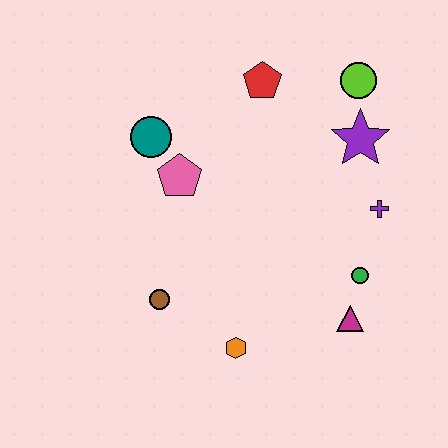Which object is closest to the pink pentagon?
The teal circle is closest to the pink pentagon.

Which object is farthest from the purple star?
The brown circle is farthest from the purple star.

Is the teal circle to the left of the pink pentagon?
Yes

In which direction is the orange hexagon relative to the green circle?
The orange hexagon is to the left of the green circle.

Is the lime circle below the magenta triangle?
No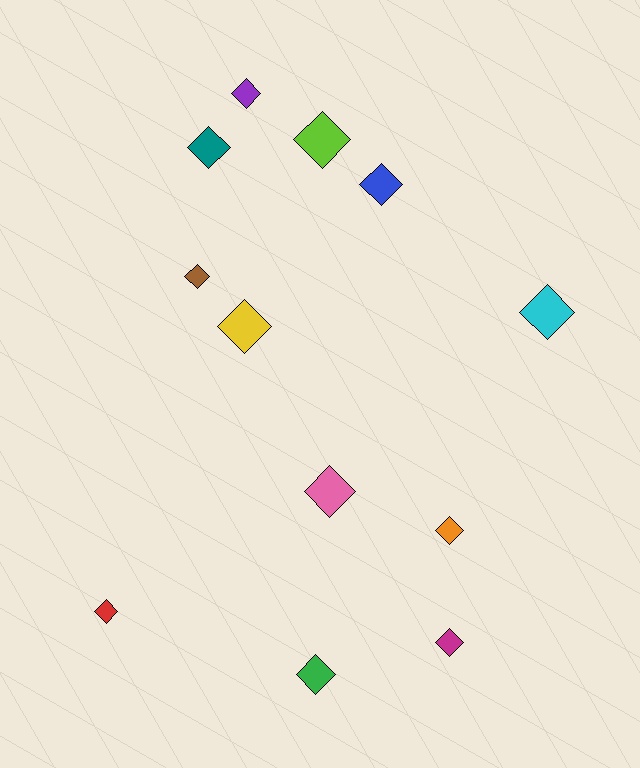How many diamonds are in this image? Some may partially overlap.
There are 12 diamonds.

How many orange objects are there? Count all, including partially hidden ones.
There is 1 orange object.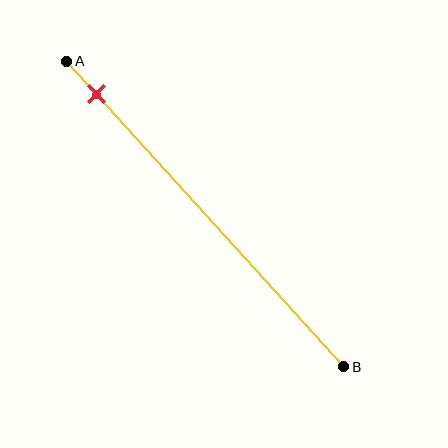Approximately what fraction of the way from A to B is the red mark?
The red mark is approximately 10% of the way from A to B.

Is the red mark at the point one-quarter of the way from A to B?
No, the mark is at about 10% from A, not at the 25% one-quarter point.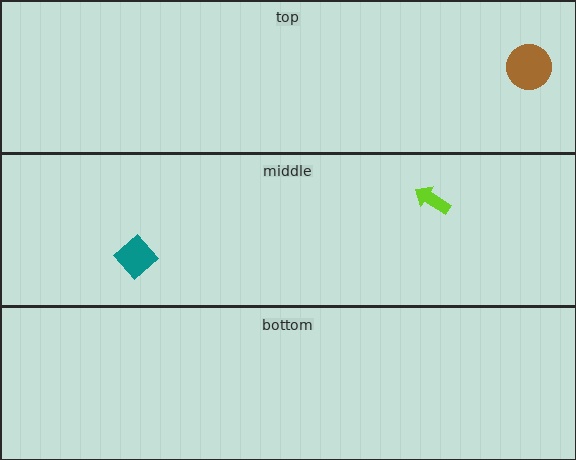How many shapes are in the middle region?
2.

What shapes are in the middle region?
The teal diamond, the lime arrow.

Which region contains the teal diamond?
The middle region.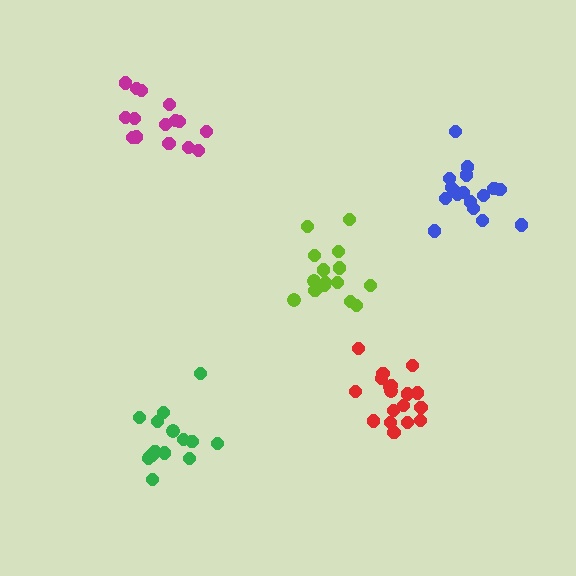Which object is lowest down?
The green cluster is bottommost.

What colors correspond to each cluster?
The clusters are colored: blue, magenta, red, lime, green.